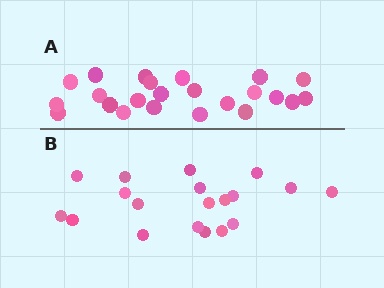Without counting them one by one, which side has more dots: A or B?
Region A (the top region) has more dots.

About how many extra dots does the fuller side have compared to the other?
Region A has about 4 more dots than region B.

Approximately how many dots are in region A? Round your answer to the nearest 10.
About 20 dots. (The exact count is 23, which rounds to 20.)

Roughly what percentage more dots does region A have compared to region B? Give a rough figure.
About 20% more.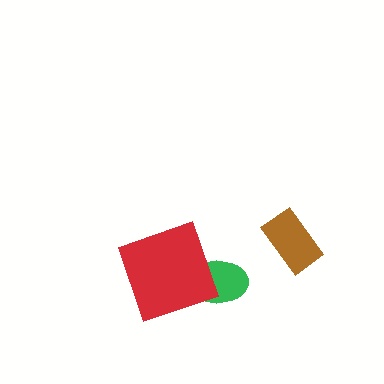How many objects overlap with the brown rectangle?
0 objects overlap with the brown rectangle.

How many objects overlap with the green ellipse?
1 object overlaps with the green ellipse.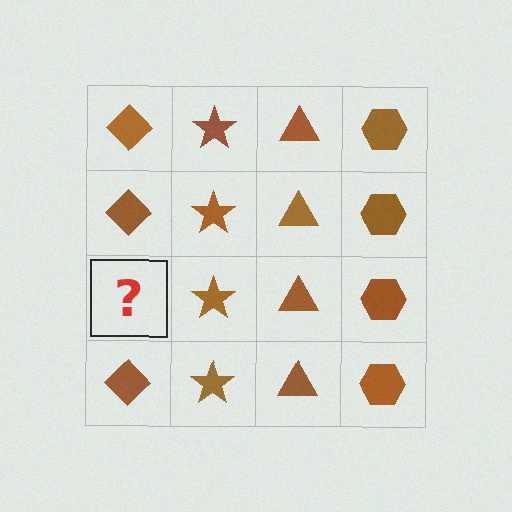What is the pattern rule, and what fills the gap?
The rule is that each column has a consistent shape. The gap should be filled with a brown diamond.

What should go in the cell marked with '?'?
The missing cell should contain a brown diamond.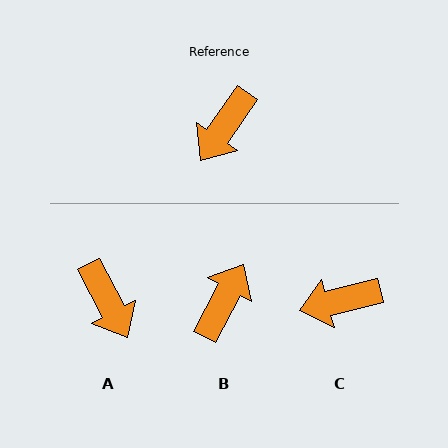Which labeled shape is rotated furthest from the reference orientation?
B, about 173 degrees away.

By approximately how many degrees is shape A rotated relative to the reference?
Approximately 62 degrees counter-clockwise.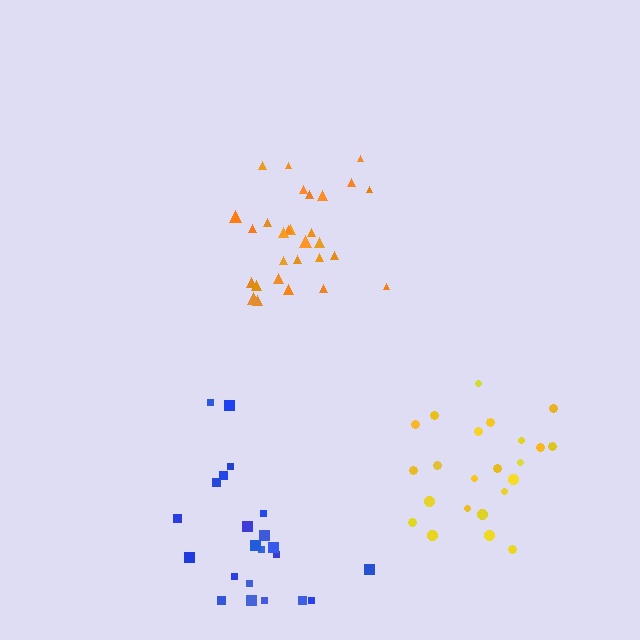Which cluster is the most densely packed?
Orange.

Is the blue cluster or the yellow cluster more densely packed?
Blue.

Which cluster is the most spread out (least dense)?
Yellow.